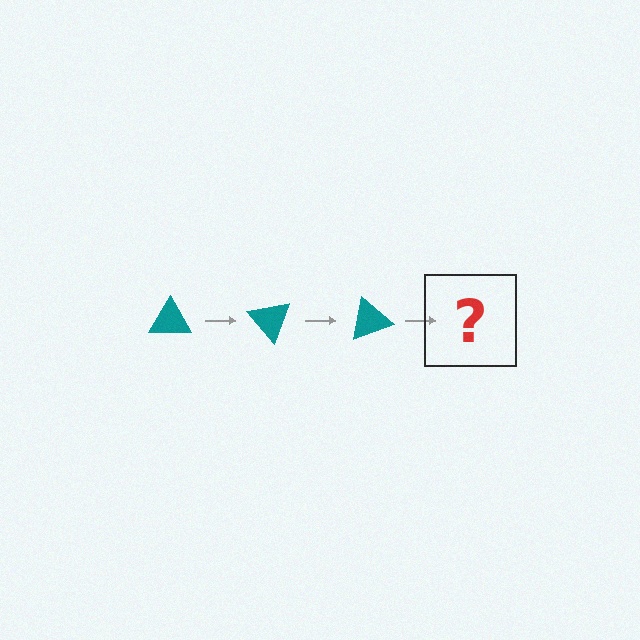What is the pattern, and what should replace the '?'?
The pattern is that the triangle rotates 50 degrees each step. The '?' should be a teal triangle rotated 150 degrees.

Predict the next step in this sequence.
The next step is a teal triangle rotated 150 degrees.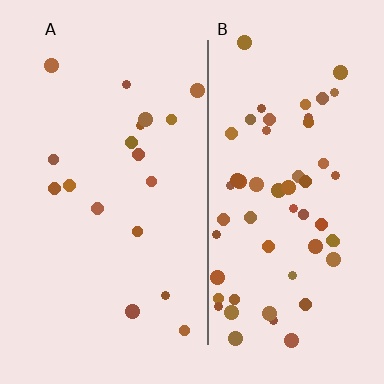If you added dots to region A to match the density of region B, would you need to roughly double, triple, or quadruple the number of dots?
Approximately triple.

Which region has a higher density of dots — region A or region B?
B (the right).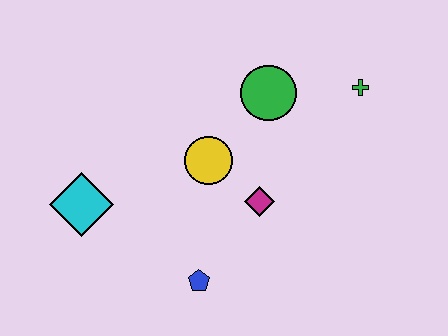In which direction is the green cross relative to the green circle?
The green cross is to the right of the green circle.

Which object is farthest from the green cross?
The cyan diamond is farthest from the green cross.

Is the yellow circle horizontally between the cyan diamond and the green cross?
Yes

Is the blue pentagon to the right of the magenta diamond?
No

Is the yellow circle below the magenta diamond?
No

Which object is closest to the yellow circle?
The magenta diamond is closest to the yellow circle.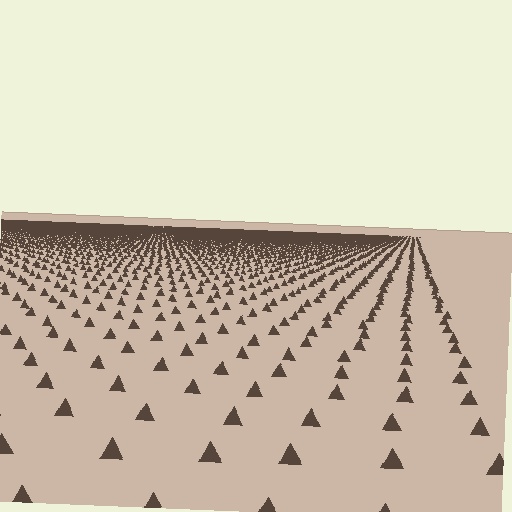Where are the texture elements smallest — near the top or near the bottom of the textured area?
Near the top.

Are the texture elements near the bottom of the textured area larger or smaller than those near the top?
Larger. Near the bottom, elements are closer to the viewer and appear at a bigger on-screen size.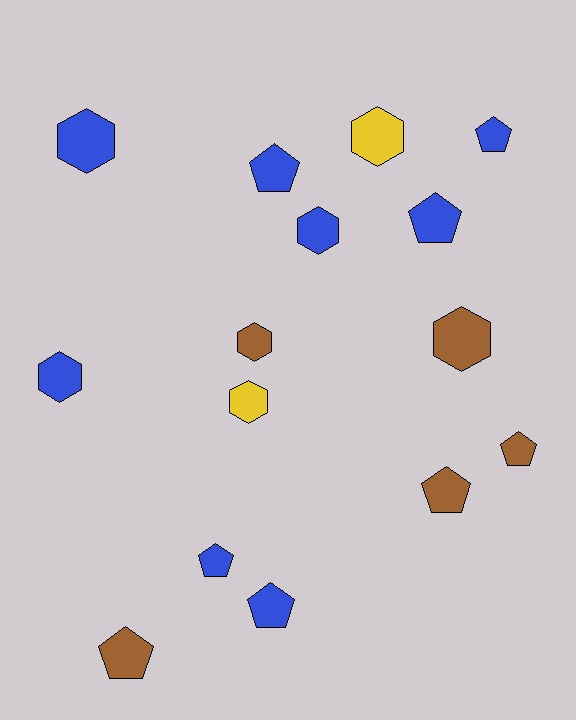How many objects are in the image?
There are 15 objects.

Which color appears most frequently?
Blue, with 8 objects.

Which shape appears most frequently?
Pentagon, with 8 objects.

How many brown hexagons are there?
There are 2 brown hexagons.